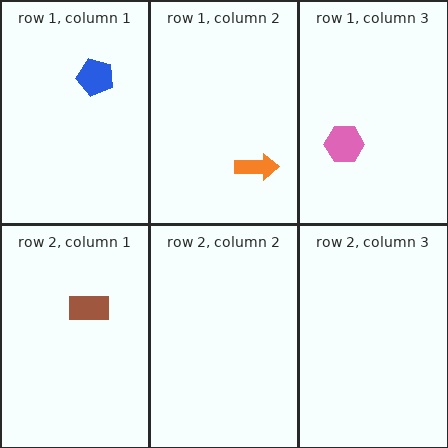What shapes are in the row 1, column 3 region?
The pink hexagon.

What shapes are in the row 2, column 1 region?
The brown rectangle.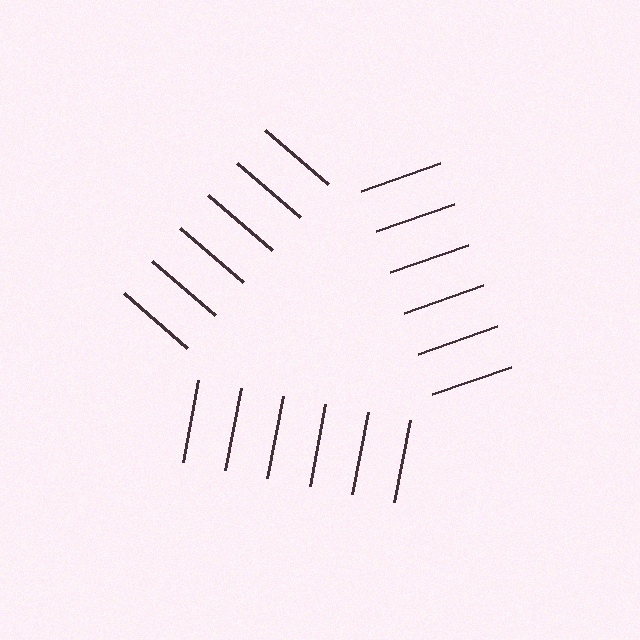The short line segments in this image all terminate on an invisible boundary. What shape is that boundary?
An illusory triangle — the line segments terminate on its edges but no continuous stroke is drawn.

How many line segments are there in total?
18 — 6 along each of the 3 edges.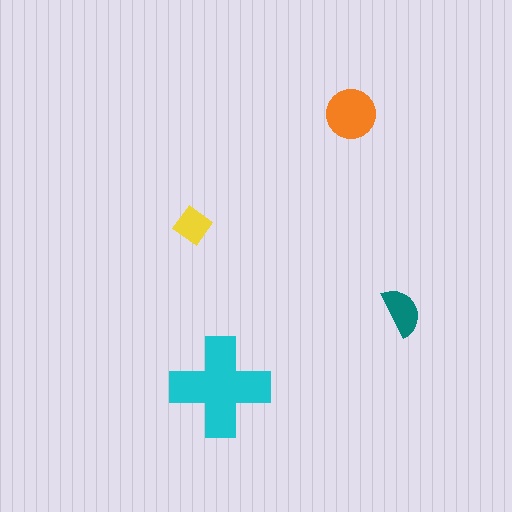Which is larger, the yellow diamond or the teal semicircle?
The teal semicircle.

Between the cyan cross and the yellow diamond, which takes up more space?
The cyan cross.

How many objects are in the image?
There are 4 objects in the image.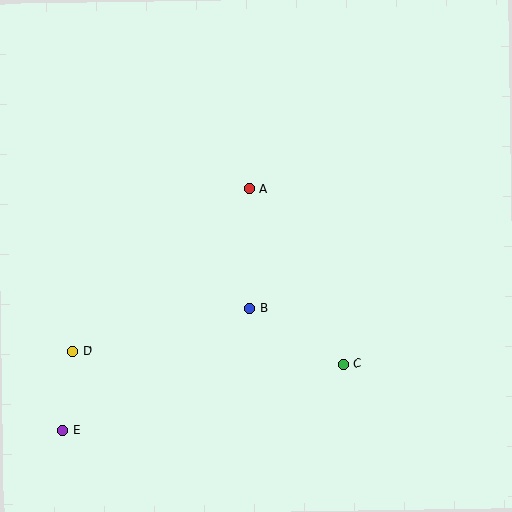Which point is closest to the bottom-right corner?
Point C is closest to the bottom-right corner.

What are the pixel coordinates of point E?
Point E is at (62, 430).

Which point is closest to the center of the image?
Point B at (249, 308) is closest to the center.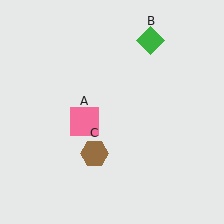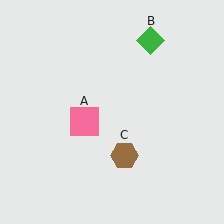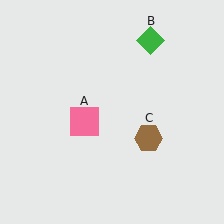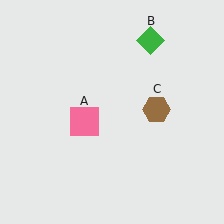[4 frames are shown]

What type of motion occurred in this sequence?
The brown hexagon (object C) rotated counterclockwise around the center of the scene.